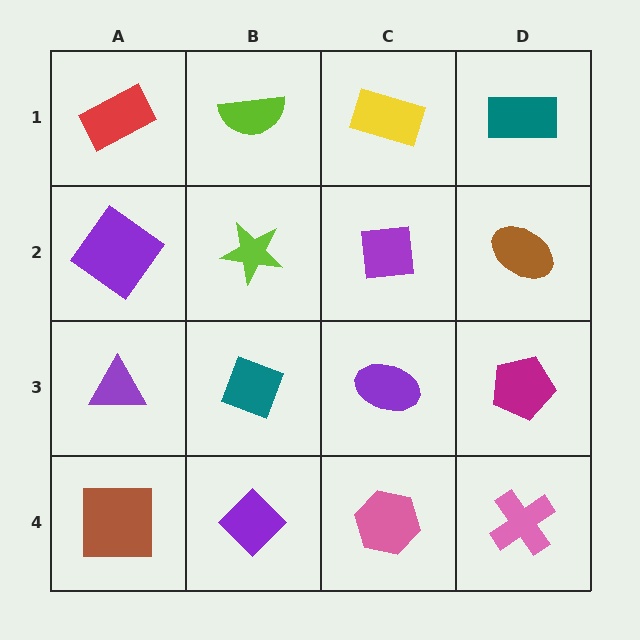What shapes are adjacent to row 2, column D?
A teal rectangle (row 1, column D), a magenta pentagon (row 3, column D), a purple square (row 2, column C).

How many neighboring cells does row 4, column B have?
3.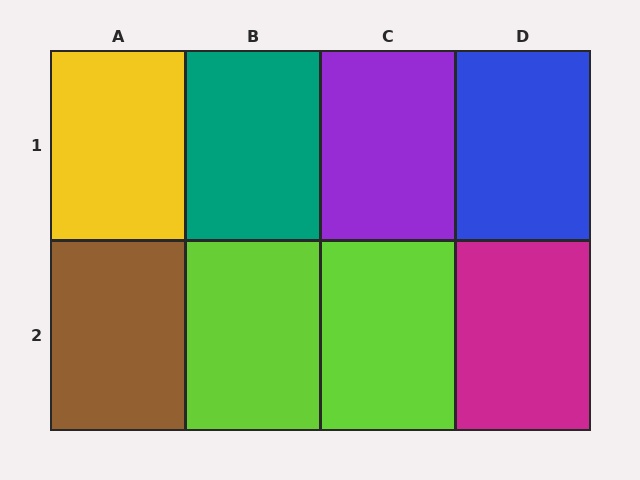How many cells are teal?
1 cell is teal.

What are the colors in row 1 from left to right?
Yellow, teal, purple, blue.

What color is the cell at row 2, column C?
Lime.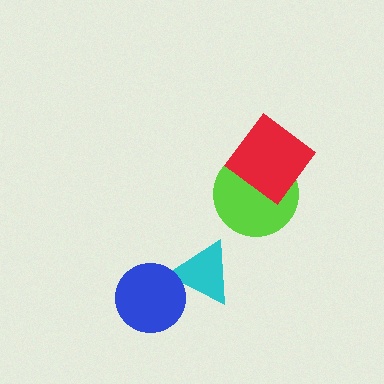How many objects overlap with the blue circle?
1 object overlaps with the blue circle.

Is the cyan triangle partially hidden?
Yes, it is partially covered by another shape.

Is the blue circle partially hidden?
No, no other shape covers it.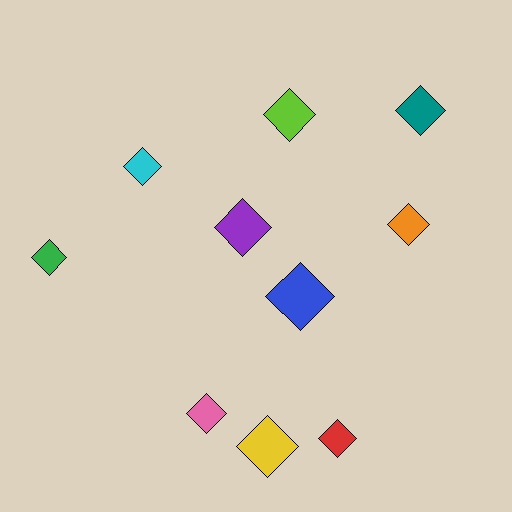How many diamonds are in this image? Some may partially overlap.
There are 10 diamonds.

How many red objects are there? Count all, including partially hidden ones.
There is 1 red object.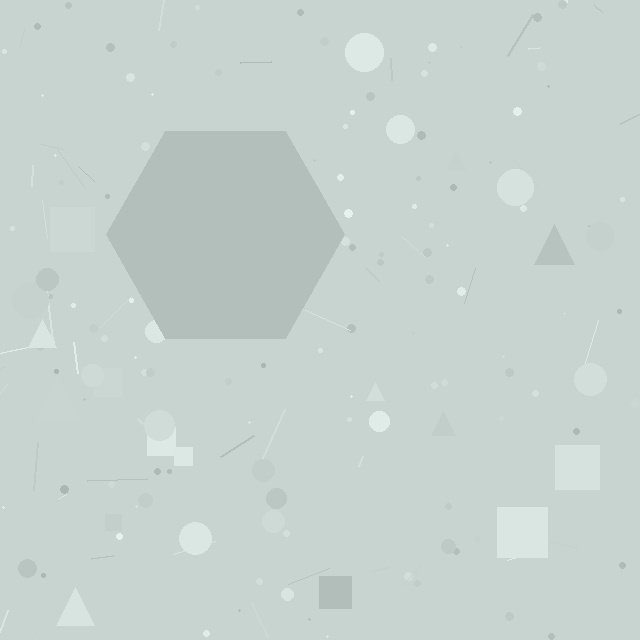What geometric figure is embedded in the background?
A hexagon is embedded in the background.